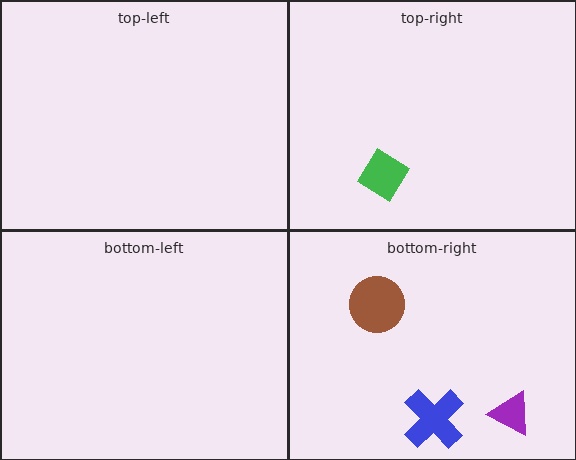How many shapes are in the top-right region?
1.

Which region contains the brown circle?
The bottom-right region.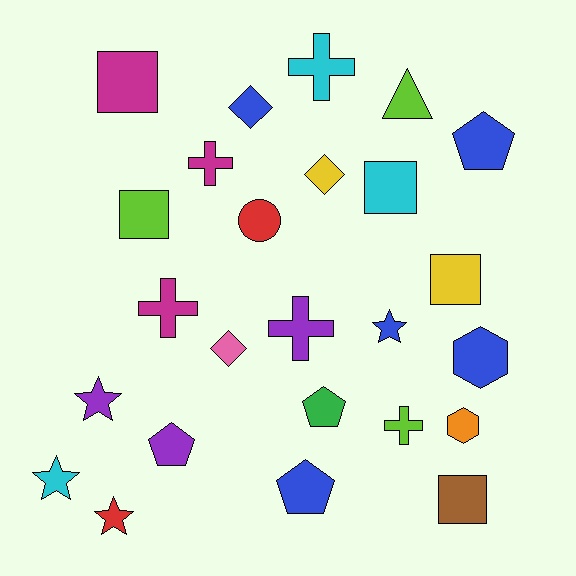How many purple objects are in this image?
There are 3 purple objects.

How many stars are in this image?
There are 4 stars.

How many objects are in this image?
There are 25 objects.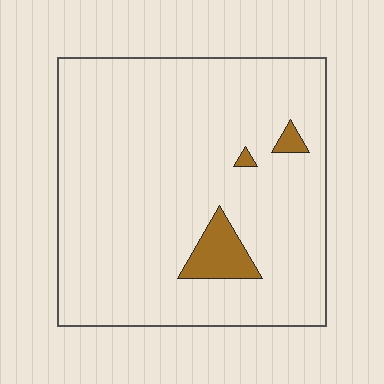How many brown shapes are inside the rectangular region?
3.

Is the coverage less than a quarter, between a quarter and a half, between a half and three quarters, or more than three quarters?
Less than a quarter.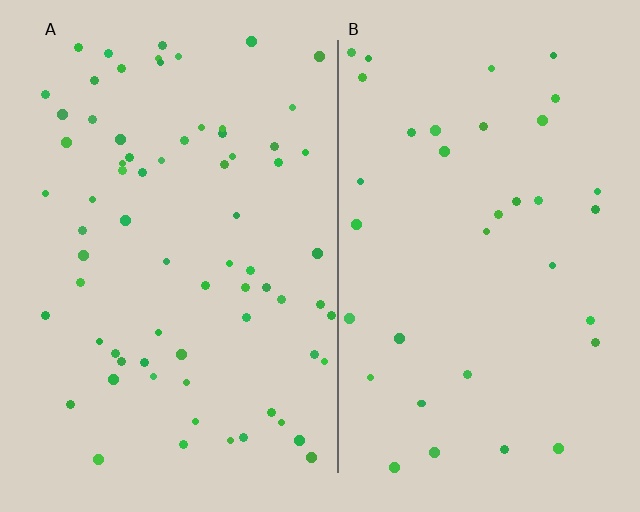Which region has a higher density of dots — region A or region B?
A (the left).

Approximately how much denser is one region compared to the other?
Approximately 1.9× — region A over region B.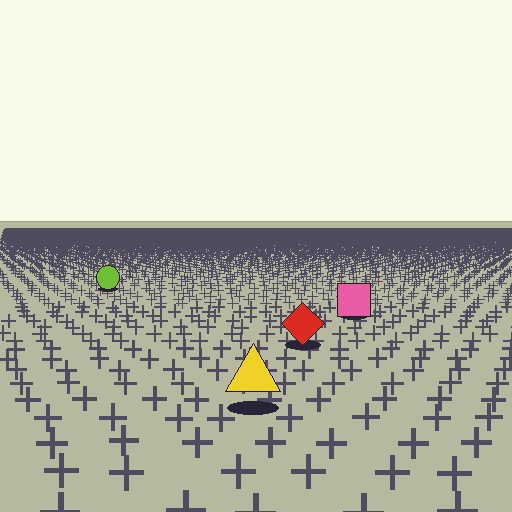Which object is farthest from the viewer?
The lime circle is farthest from the viewer. It appears smaller and the ground texture around it is denser.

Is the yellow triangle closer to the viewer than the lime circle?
Yes. The yellow triangle is closer — you can tell from the texture gradient: the ground texture is coarser near it.